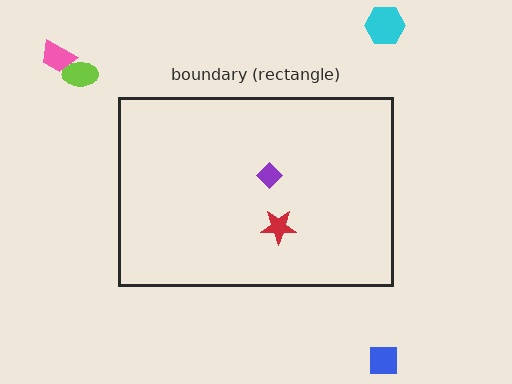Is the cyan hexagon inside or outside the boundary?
Outside.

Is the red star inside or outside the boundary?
Inside.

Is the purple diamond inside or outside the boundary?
Inside.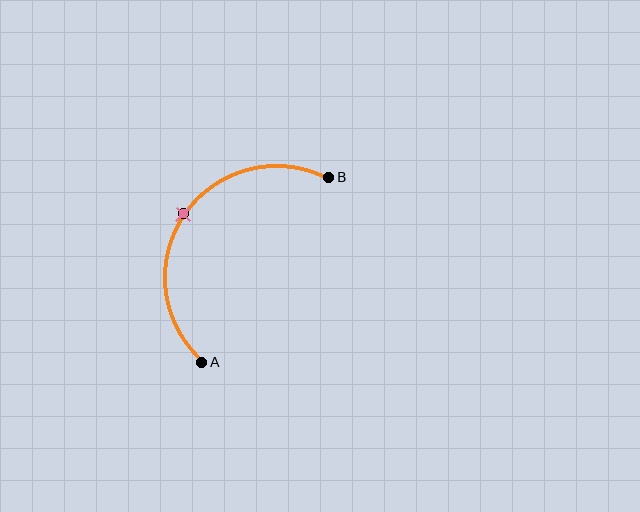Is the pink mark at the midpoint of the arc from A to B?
Yes. The pink mark lies on the arc at equal arc-length from both A and B — it is the arc midpoint.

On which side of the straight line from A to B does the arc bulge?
The arc bulges above and to the left of the straight line connecting A and B.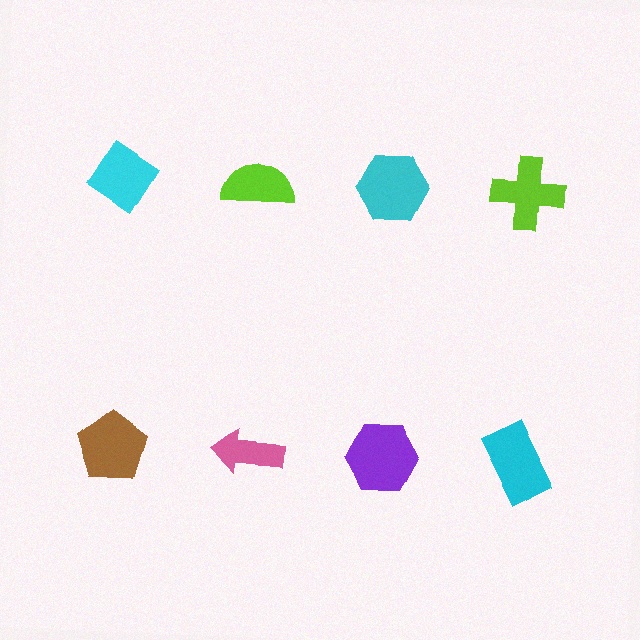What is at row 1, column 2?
A lime semicircle.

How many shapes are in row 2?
4 shapes.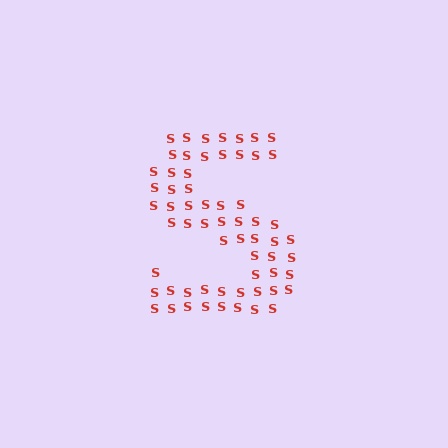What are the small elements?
The small elements are letter S's.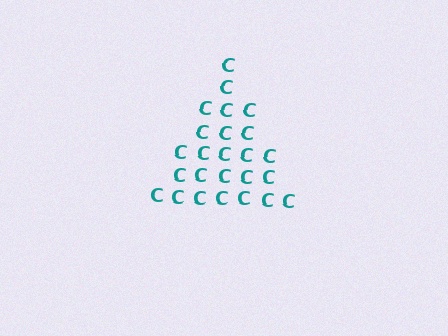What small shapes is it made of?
It is made of small letter C's.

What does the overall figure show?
The overall figure shows a triangle.